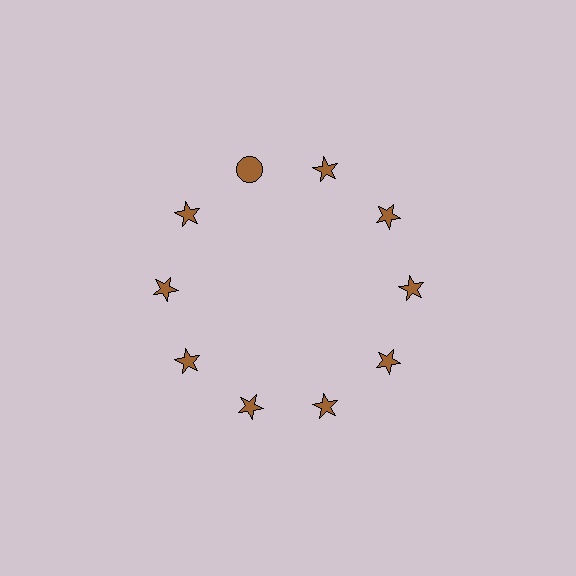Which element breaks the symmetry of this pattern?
The brown circle at roughly the 11 o'clock position breaks the symmetry. All other shapes are brown stars.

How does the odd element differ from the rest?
It has a different shape: circle instead of star.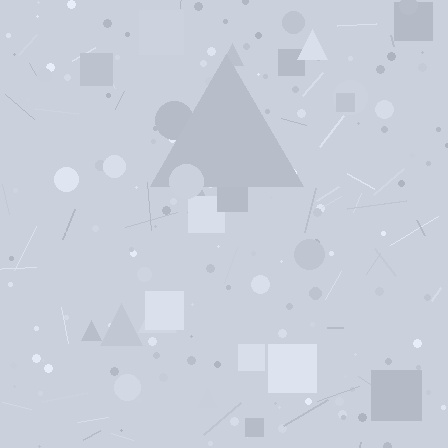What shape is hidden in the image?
A triangle is hidden in the image.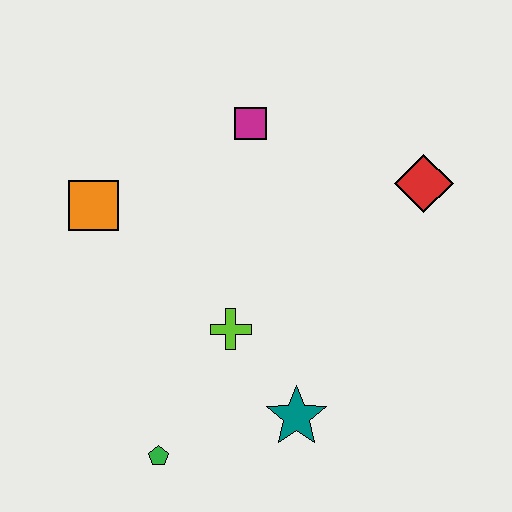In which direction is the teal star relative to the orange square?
The teal star is below the orange square.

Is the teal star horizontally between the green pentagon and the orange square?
No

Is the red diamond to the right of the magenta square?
Yes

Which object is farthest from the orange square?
The red diamond is farthest from the orange square.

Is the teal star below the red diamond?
Yes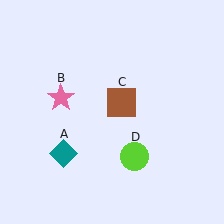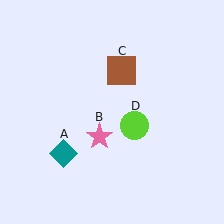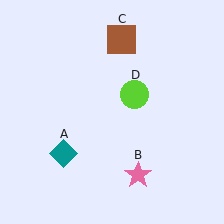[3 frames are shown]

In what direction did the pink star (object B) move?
The pink star (object B) moved down and to the right.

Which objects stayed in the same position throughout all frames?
Teal diamond (object A) remained stationary.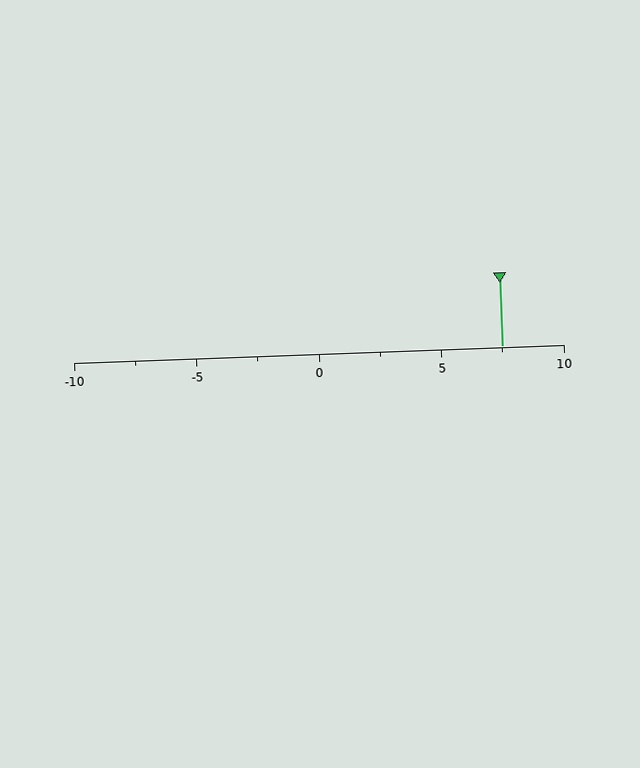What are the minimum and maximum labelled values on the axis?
The axis runs from -10 to 10.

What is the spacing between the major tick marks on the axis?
The major ticks are spaced 5 apart.